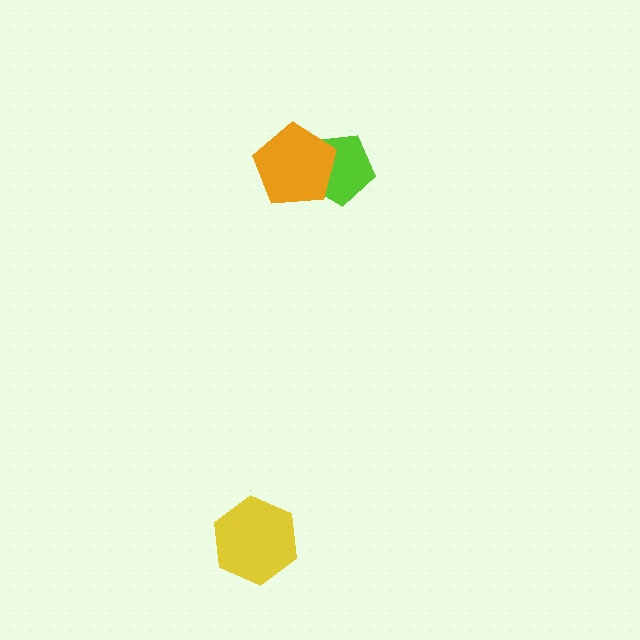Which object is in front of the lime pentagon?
The orange pentagon is in front of the lime pentagon.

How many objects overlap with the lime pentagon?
1 object overlaps with the lime pentagon.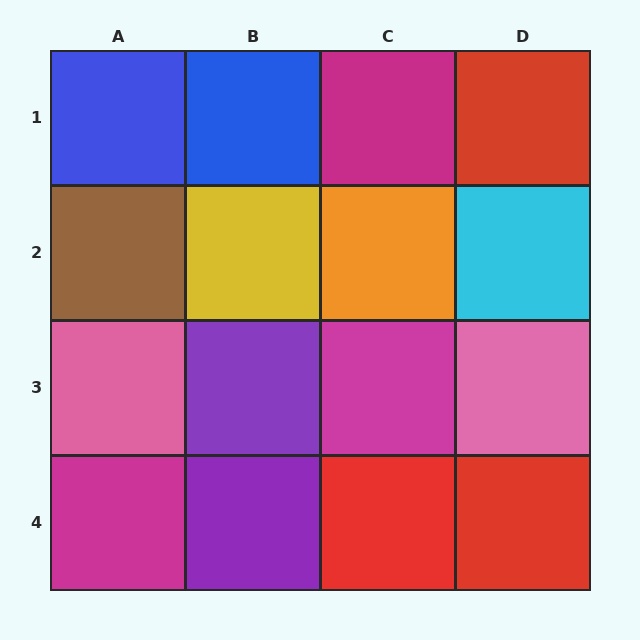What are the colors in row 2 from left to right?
Brown, yellow, orange, cyan.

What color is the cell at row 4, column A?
Magenta.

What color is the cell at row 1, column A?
Blue.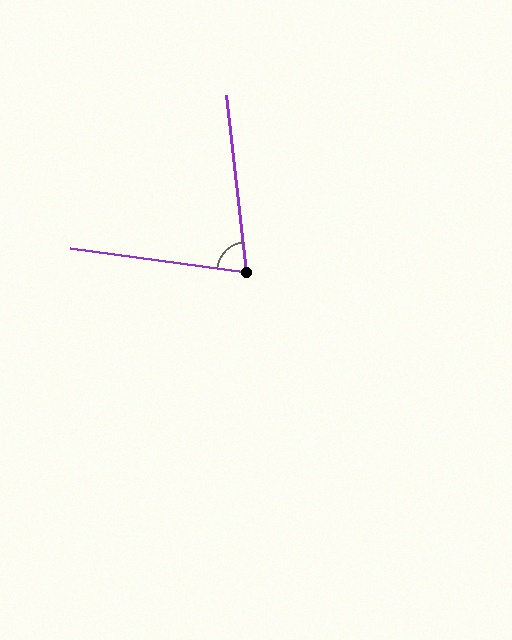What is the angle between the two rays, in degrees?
Approximately 76 degrees.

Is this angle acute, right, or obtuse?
It is acute.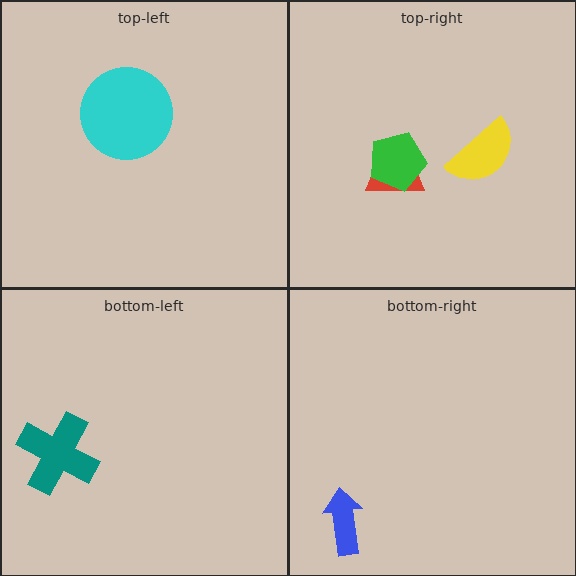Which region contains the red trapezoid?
The top-right region.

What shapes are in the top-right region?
The yellow semicircle, the red trapezoid, the green pentagon.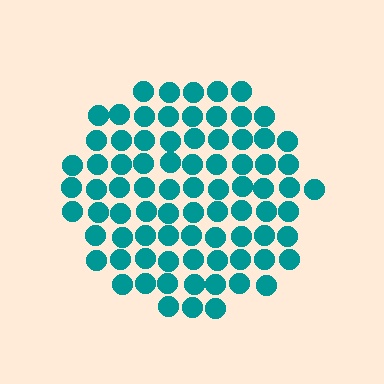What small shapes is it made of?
It is made of small circles.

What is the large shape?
The large shape is a circle.